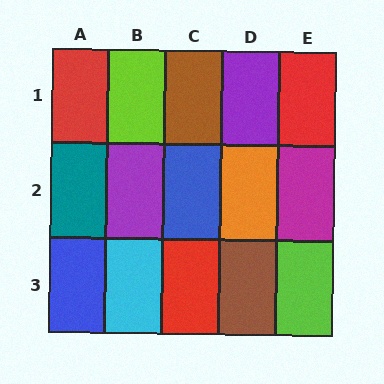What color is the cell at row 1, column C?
Brown.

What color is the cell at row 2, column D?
Orange.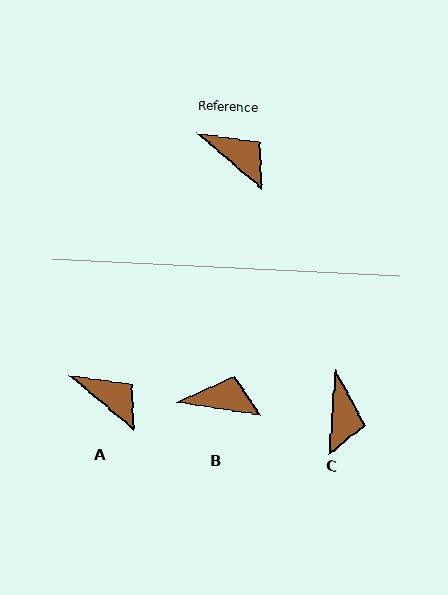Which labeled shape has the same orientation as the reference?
A.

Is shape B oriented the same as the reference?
No, it is off by about 31 degrees.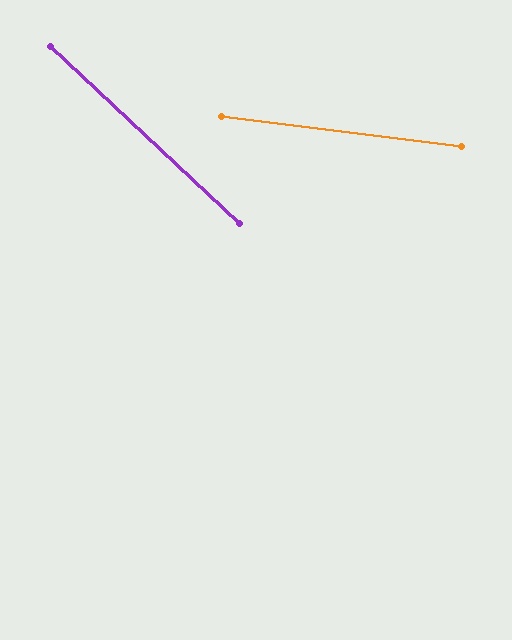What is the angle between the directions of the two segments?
Approximately 36 degrees.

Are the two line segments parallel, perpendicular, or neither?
Neither parallel nor perpendicular — they differ by about 36°.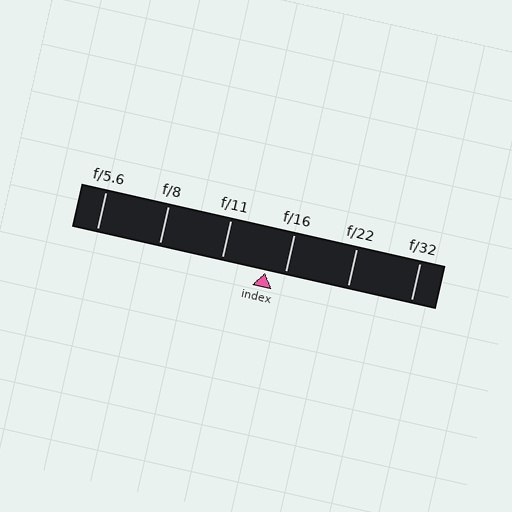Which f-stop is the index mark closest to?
The index mark is closest to f/16.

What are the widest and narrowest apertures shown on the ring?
The widest aperture shown is f/5.6 and the narrowest is f/32.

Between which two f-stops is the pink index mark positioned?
The index mark is between f/11 and f/16.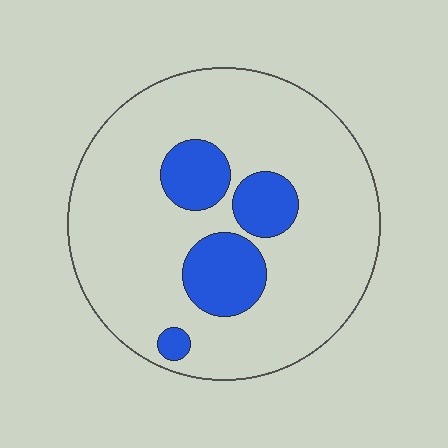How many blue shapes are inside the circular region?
4.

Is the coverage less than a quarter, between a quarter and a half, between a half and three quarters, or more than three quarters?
Less than a quarter.